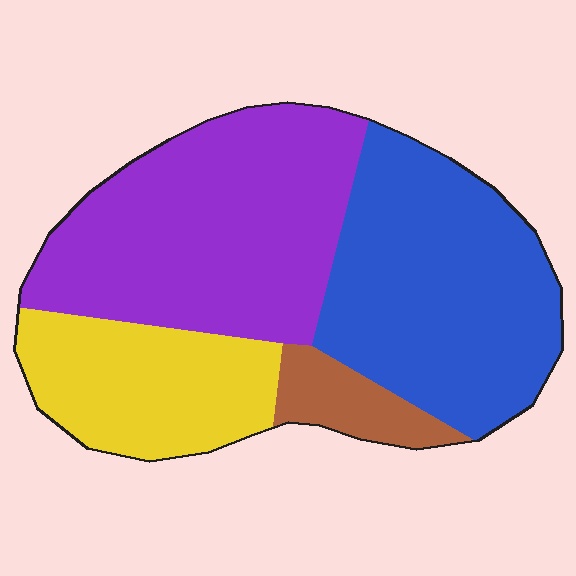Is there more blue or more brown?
Blue.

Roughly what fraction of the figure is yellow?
Yellow covers about 20% of the figure.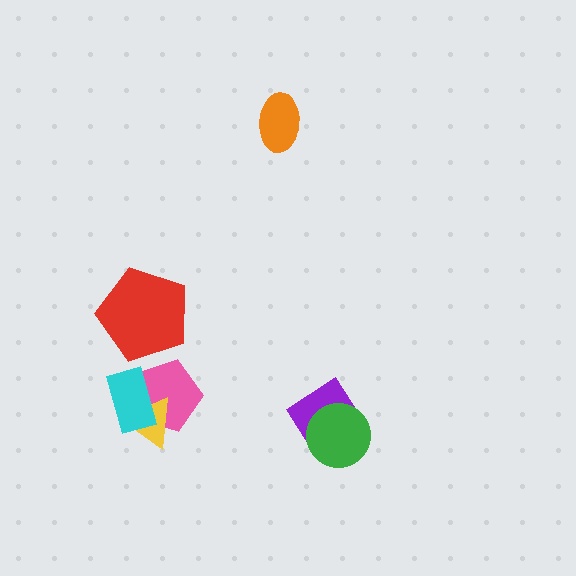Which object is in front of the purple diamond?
The green circle is in front of the purple diamond.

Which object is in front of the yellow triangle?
The cyan rectangle is in front of the yellow triangle.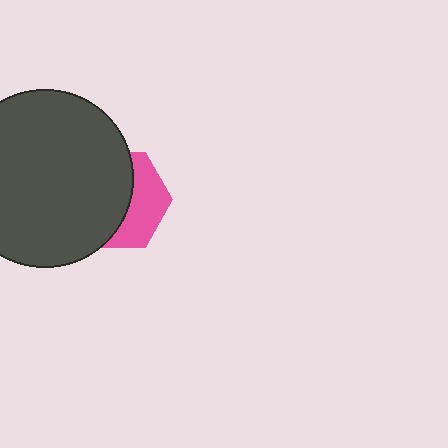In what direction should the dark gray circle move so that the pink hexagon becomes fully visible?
The dark gray circle should move left. That is the shortest direction to clear the overlap and leave the pink hexagon fully visible.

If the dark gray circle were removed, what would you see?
You would see the complete pink hexagon.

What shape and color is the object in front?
The object in front is a dark gray circle.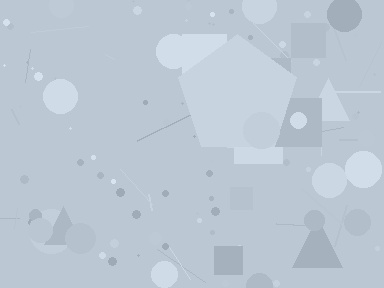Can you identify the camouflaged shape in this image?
The camouflaged shape is a pentagon.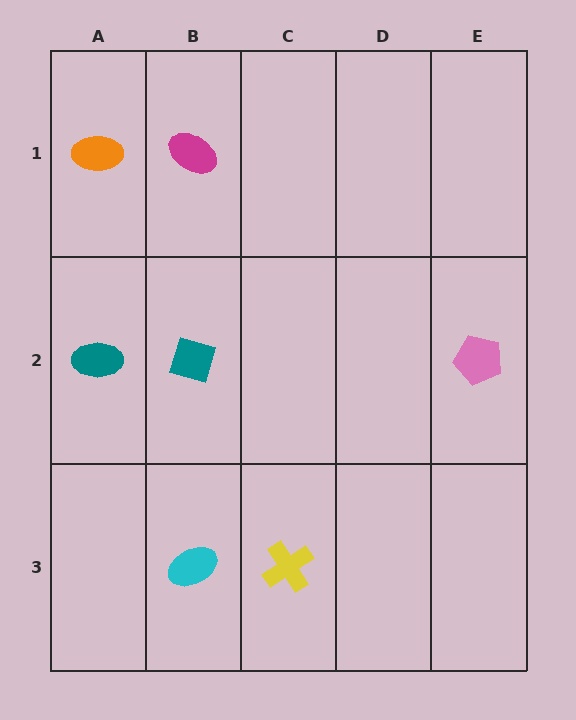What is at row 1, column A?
An orange ellipse.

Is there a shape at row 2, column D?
No, that cell is empty.